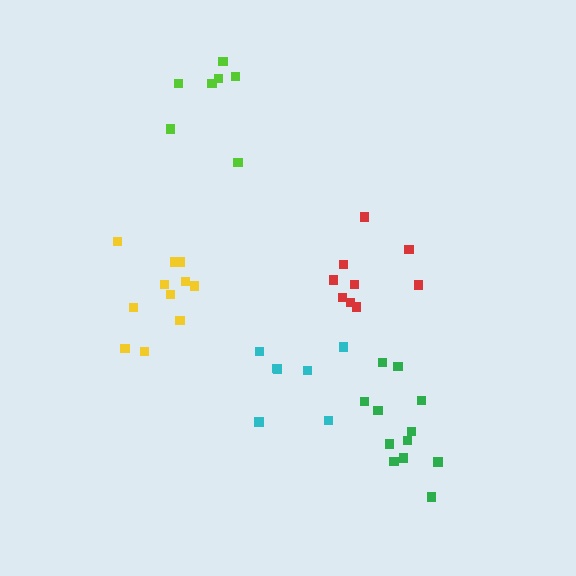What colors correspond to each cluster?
The clusters are colored: yellow, cyan, green, lime, red.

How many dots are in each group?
Group 1: 11 dots, Group 2: 7 dots, Group 3: 12 dots, Group 4: 7 dots, Group 5: 9 dots (46 total).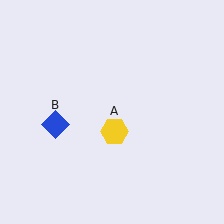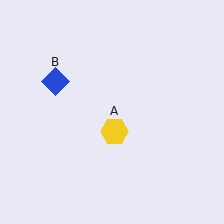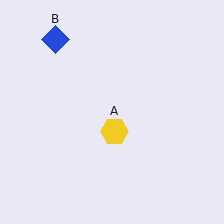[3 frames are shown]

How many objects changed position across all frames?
1 object changed position: blue diamond (object B).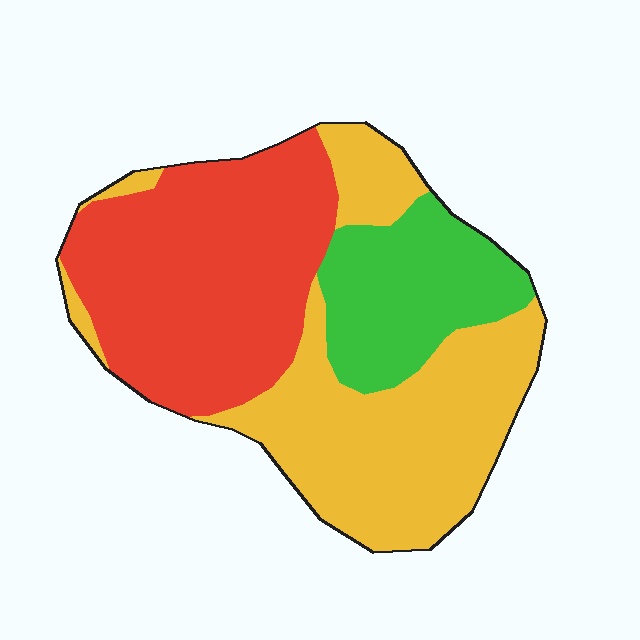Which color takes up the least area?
Green, at roughly 20%.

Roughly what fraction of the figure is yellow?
Yellow covers about 40% of the figure.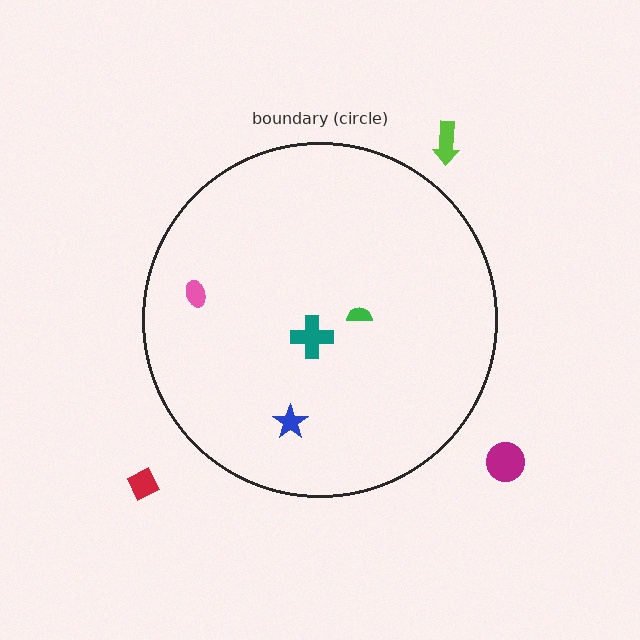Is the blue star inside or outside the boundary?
Inside.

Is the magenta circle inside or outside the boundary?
Outside.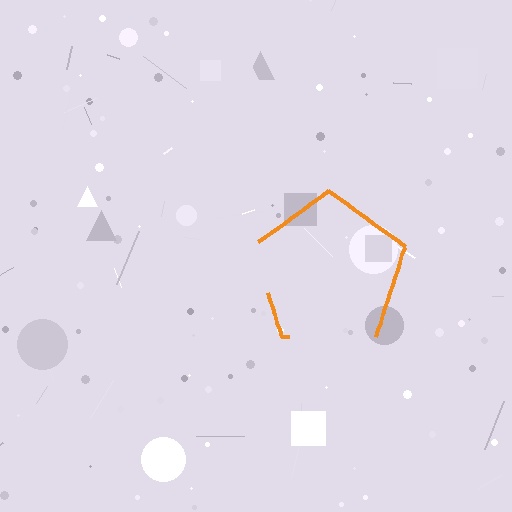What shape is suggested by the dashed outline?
The dashed outline suggests a pentagon.